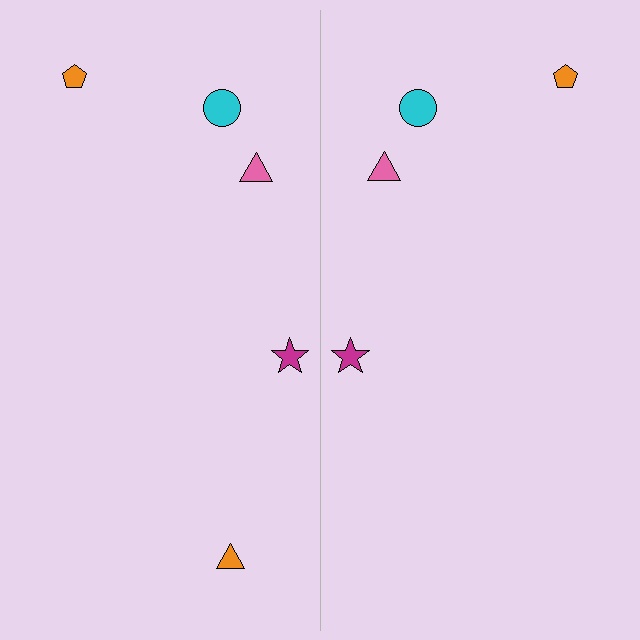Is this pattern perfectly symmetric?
No, the pattern is not perfectly symmetric. A orange triangle is missing from the right side.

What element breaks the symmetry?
A orange triangle is missing from the right side.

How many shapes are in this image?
There are 9 shapes in this image.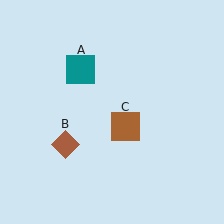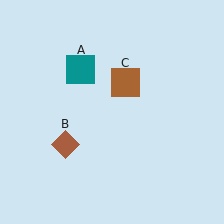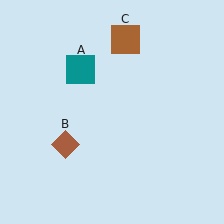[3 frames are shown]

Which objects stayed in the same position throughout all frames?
Teal square (object A) and brown diamond (object B) remained stationary.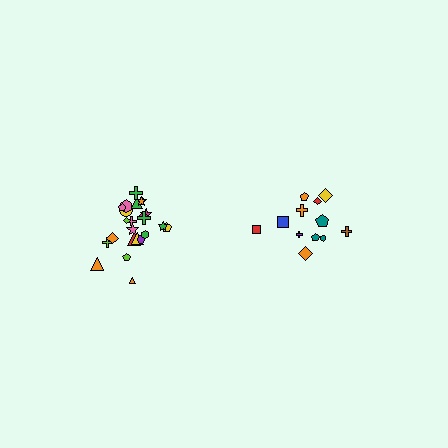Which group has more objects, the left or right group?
The left group.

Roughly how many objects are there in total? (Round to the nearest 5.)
Roughly 35 objects in total.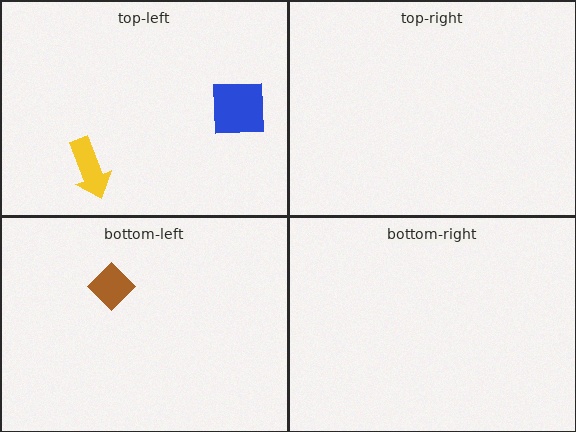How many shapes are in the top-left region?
2.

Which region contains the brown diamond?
The bottom-left region.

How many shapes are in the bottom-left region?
1.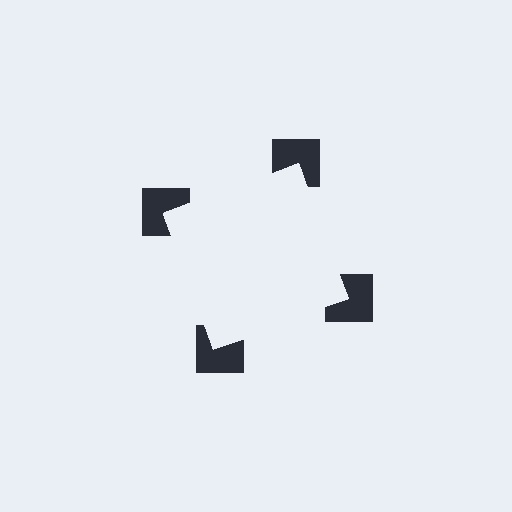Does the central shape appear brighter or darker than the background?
It typically appears slightly brighter than the background, even though no actual brightness change is drawn.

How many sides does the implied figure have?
4 sides.